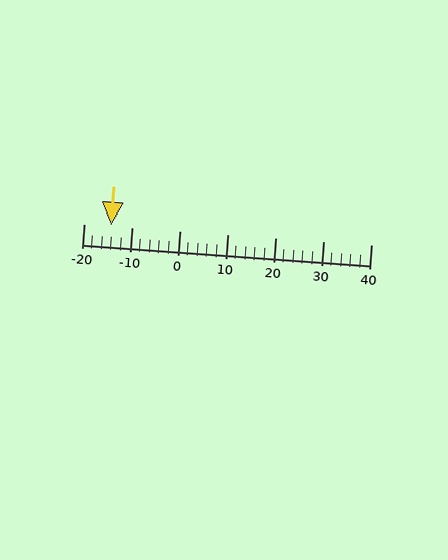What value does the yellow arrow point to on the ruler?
The yellow arrow points to approximately -14.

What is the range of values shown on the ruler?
The ruler shows values from -20 to 40.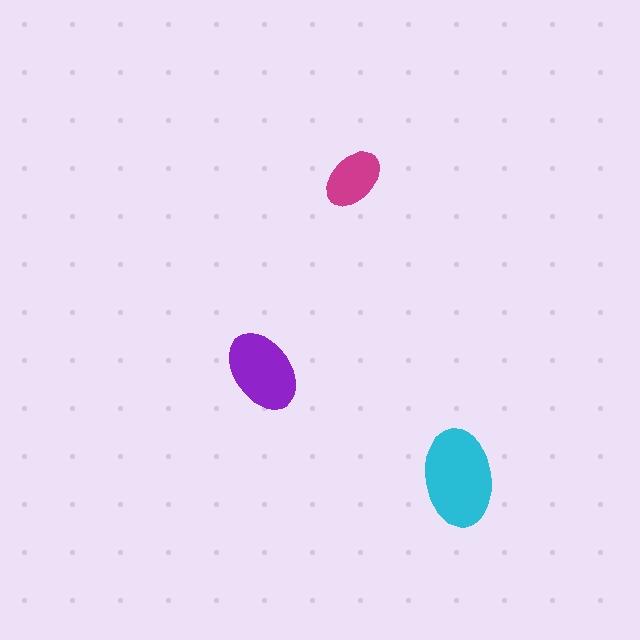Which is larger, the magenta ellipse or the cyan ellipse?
The cyan one.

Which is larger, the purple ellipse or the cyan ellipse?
The cyan one.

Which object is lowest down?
The cyan ellipse is bottommost.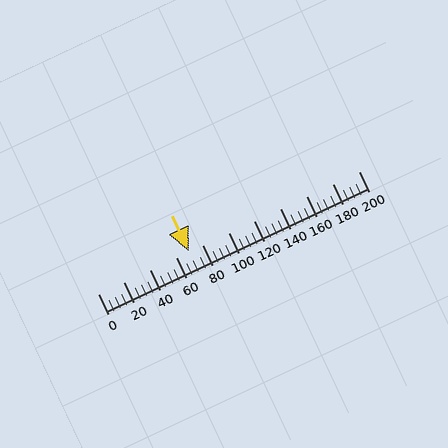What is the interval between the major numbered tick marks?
The major tick marks are spaced 20 units apart.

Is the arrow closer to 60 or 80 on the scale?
The arrow is closer to 80.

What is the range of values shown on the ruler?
The ruler shows values from 0 to 200.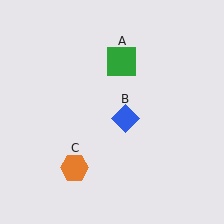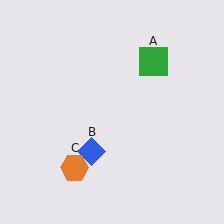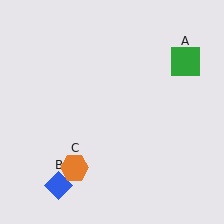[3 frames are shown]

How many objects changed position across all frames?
2 objects changed position: green square (object A), blue diamond (object B).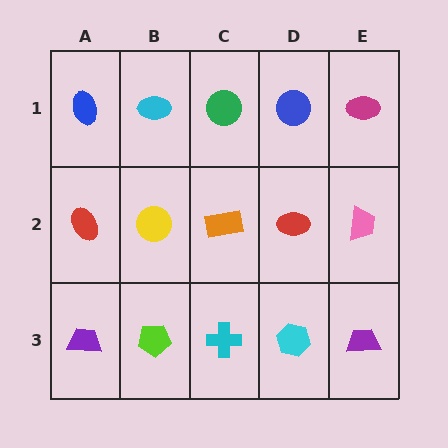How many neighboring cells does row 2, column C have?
4.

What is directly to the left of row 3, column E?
A cyan hexagon.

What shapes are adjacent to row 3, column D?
A red ellipse (row 2, column D), a cyan cross (row 3, column C), a purple trapezoid (row 3, column E).